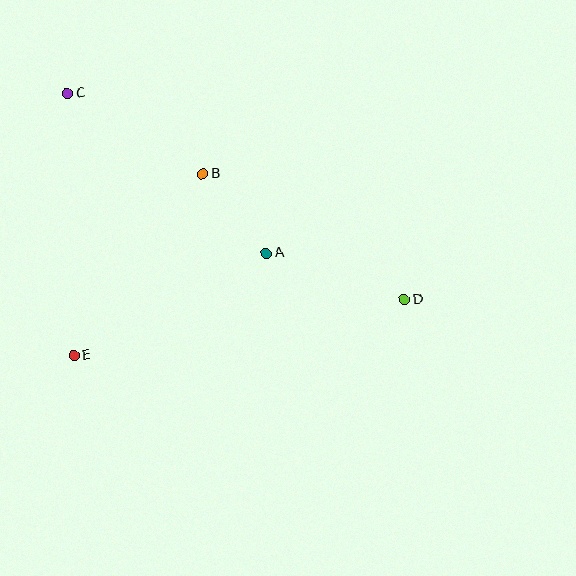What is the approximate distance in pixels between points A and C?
The distance between A and C is approximately 255 pixels.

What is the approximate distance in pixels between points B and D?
The distance between B and D is approximately 237 pixels.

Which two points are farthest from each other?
Points C and D are farthest from each other.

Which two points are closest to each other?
Points A and B are closest to each other.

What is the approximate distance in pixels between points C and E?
The distance between C and E is approximately 262 pixels.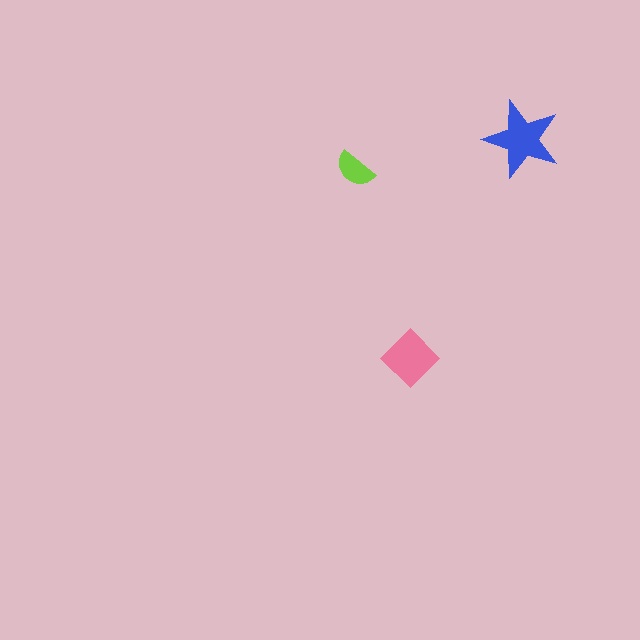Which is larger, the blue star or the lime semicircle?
The blue star.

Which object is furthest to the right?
The blue star is rightmost.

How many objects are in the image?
There are 3 objects in the image.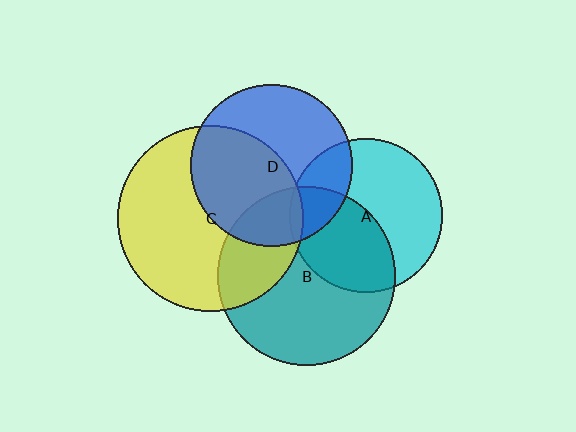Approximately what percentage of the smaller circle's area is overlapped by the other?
Approximately 50%.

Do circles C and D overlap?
Yes.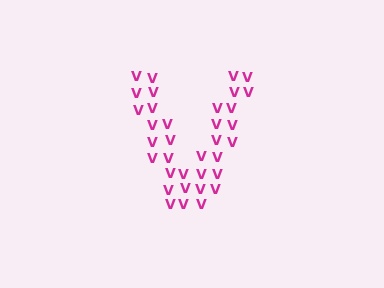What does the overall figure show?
The overall figure shows the letter V.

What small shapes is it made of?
It is made of small letter V's.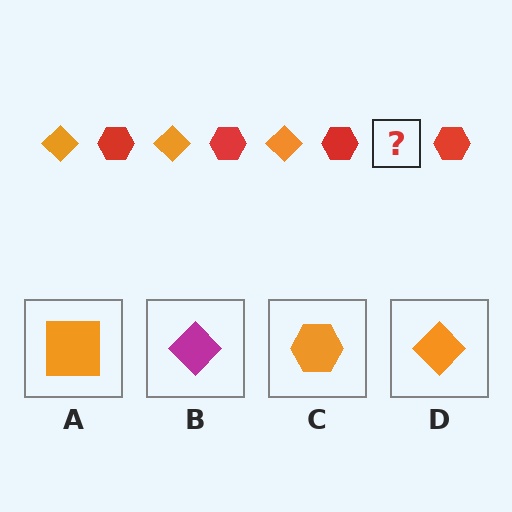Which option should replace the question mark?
Option D.